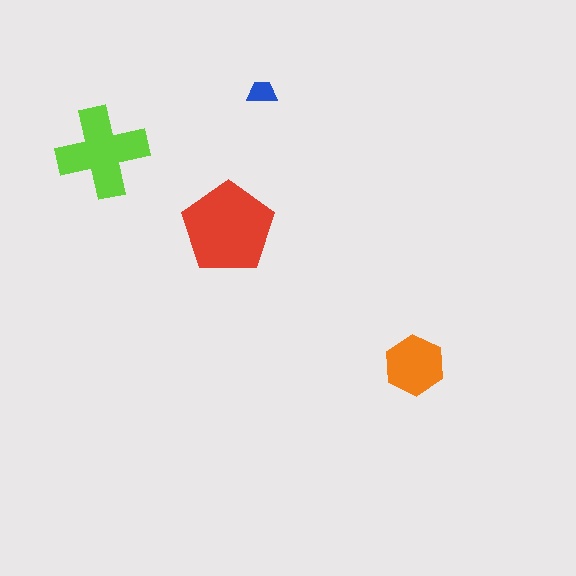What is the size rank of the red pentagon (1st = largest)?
1st.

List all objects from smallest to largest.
The blue trapezoid, the orange hexagon, the lime cross, the red pentagon.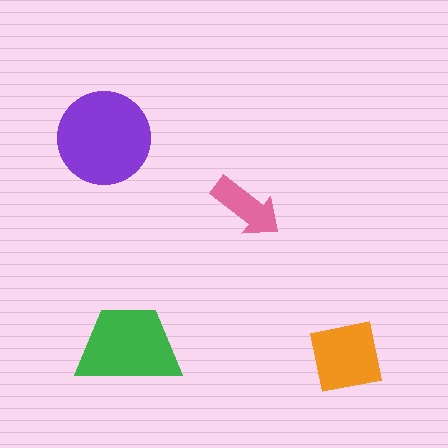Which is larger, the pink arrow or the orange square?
The orange square.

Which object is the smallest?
The pink arrow.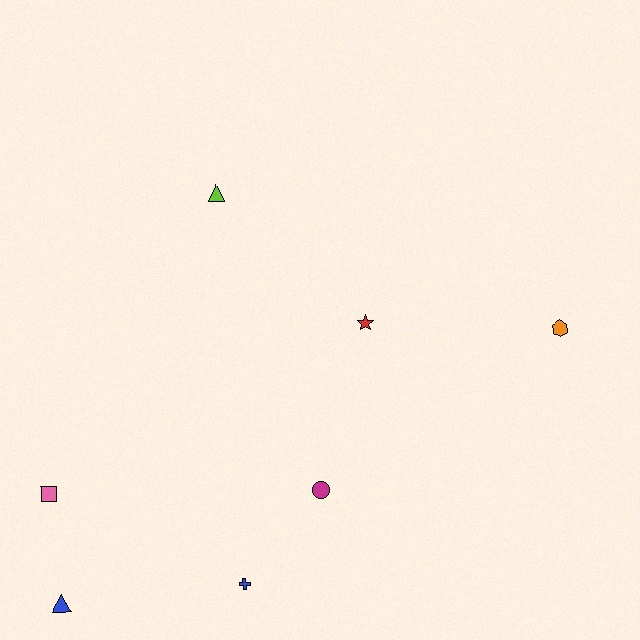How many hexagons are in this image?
There is 1 hexagon.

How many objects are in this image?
There are 7 objects.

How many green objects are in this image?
There are no green objects.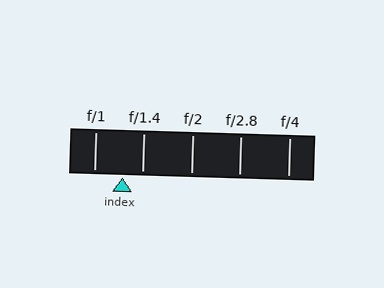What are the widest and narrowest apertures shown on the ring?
The widest aperture shown is f/1 and the narrowest is f/4.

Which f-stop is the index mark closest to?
The index mark is closest to f/1.4.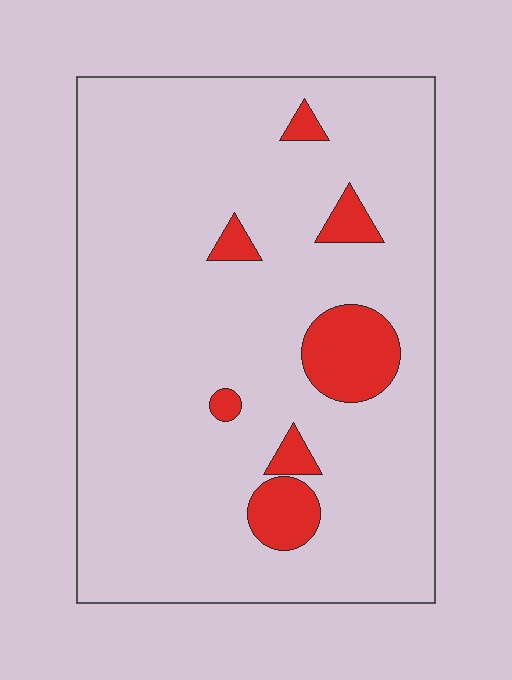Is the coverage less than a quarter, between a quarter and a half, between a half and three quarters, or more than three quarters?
Less than a quarter.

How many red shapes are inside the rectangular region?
7.